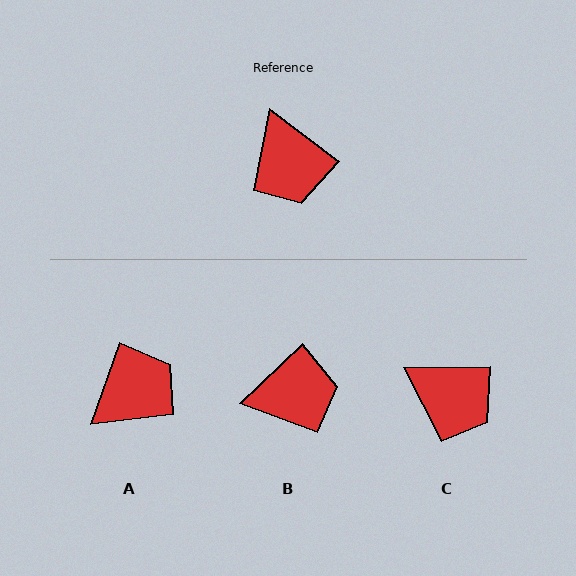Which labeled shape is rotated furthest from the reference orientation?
A, about 108 degrees away.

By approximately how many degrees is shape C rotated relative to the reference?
Approximately 38 degrees counter-clockwise.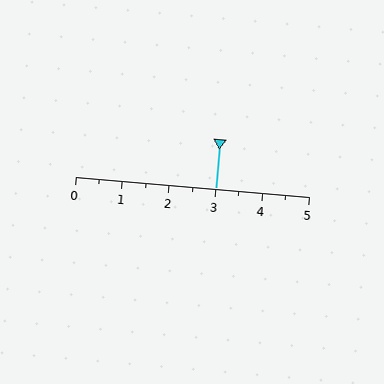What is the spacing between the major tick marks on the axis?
The major ticks are spaced 1 apart.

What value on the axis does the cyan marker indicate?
The marker indicates approximately 3.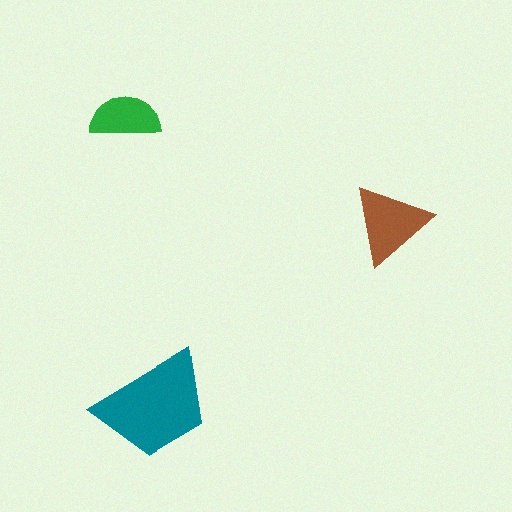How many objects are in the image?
There are 3 objects in the image.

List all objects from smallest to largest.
The green semicircle, the brown triangle, the teal trapezoid.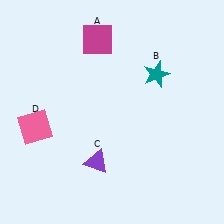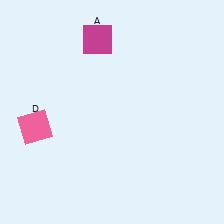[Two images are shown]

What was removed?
The teal star (B), the purple triangle (C) were removed in Image 2.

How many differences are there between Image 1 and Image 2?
There are 2 differences between the two images.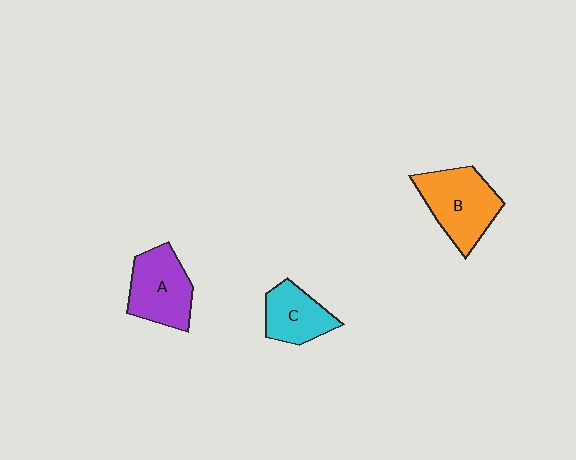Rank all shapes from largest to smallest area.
From largest to smallest: B (orange), A (purple), C (cyan).